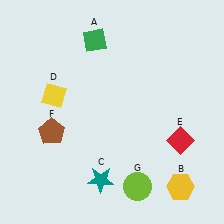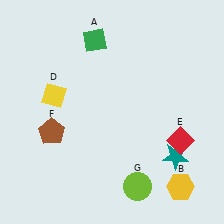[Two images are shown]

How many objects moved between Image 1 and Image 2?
1 object moved between the two images.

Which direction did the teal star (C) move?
The teal star (C) moved right.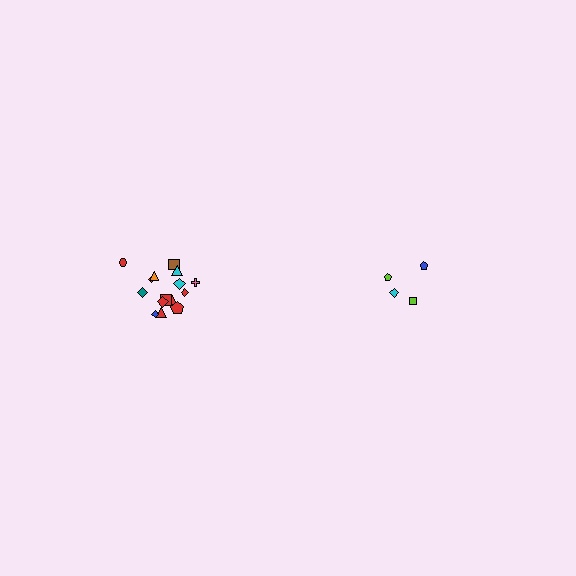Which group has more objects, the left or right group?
The left group.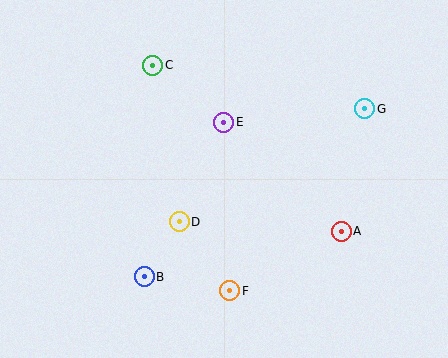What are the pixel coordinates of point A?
Point A is at (341, 231).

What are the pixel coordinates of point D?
Point D is at (179, 222).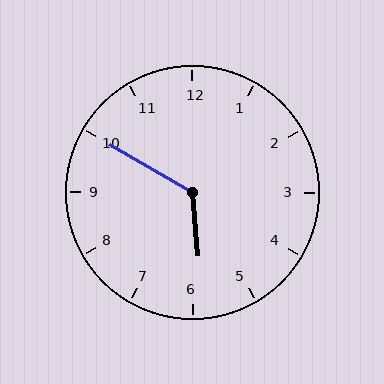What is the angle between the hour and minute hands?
Approximately 125 degrees.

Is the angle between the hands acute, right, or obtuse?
It is obtuse.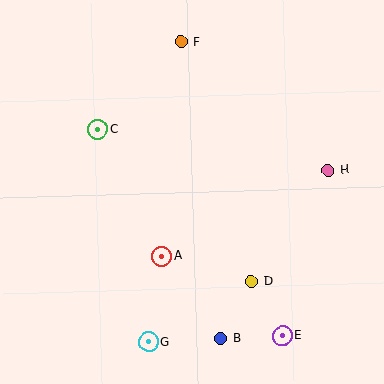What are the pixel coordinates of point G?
Point G is at (148, 342).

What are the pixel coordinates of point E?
Point E is at (282, 336).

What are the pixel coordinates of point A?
Point A is at (162, 256).